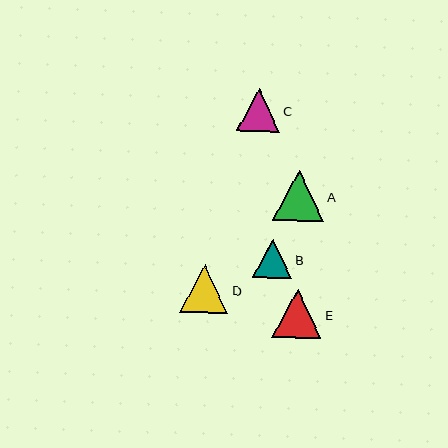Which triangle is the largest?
Triangle A is the largest with a size of approximately 51 pixels.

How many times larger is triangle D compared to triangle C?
Triangle D is approximately 1.1 times the size of triangle C.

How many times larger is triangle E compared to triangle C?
Triangle E is approximately 1.1 times the size of triangle C.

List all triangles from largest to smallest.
From largest to smallest: A, E, D, C, B.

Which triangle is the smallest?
Triangle B is the smallest with a size of approximately 39 pixels.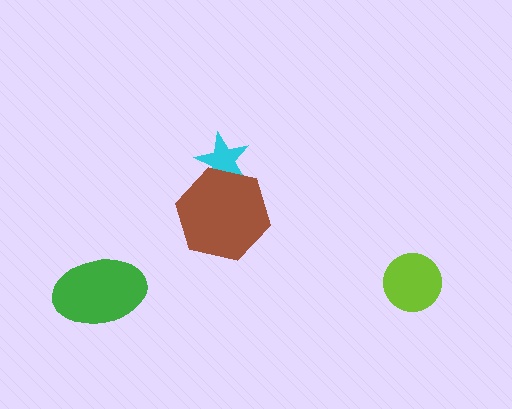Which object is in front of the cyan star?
The brown hexagon is in front of the cyan star.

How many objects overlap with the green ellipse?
0 objects overlap with the green ellipse.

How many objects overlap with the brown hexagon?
1 object overlaps with the brown hexagon.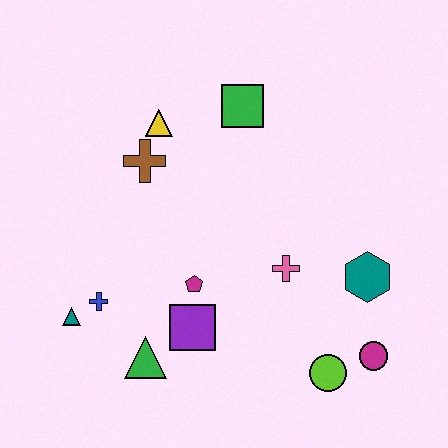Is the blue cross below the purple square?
No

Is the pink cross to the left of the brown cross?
No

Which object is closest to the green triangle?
The purple square is closest to the green triangle.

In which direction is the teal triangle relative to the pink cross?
The teal triangle is to the left of the pink cross.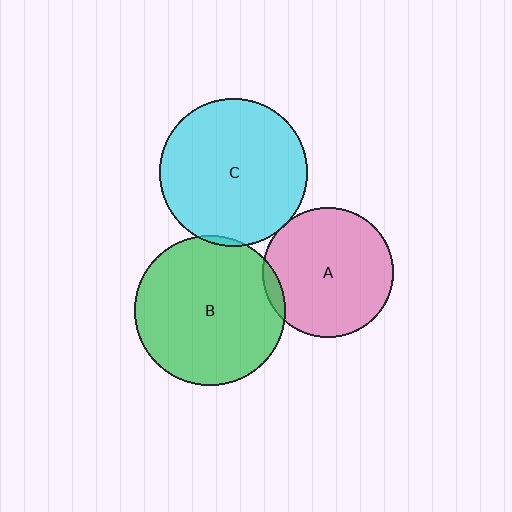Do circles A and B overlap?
Yes.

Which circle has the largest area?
Circle B (green).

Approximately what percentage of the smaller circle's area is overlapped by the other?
Approximately 5%.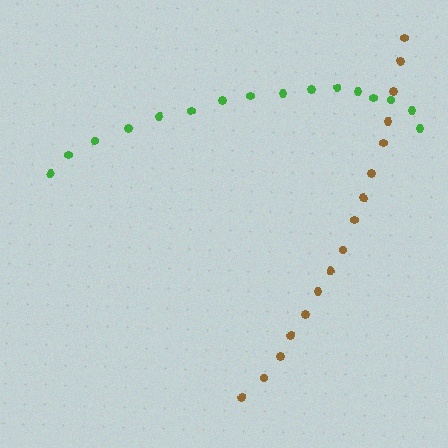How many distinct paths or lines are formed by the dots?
There are 2 distinct paths.